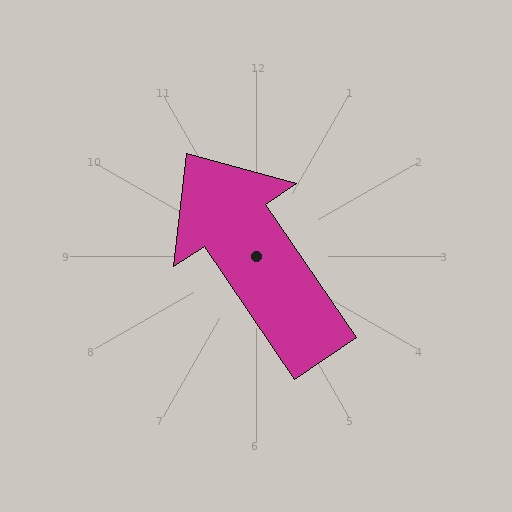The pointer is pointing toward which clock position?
Roughly 11 o'clock.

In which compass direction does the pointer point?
Northwest.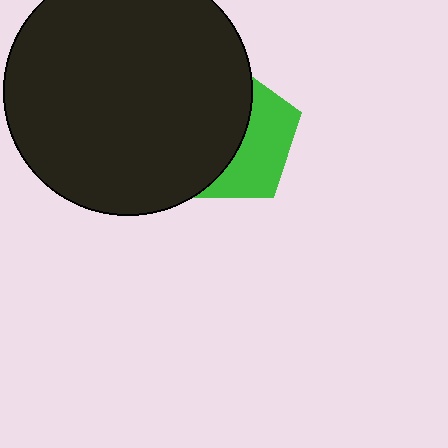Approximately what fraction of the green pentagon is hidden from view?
Roughly 59% of the green pentagon is hidden behind the black circle.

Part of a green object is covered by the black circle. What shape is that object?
It is a pentagon.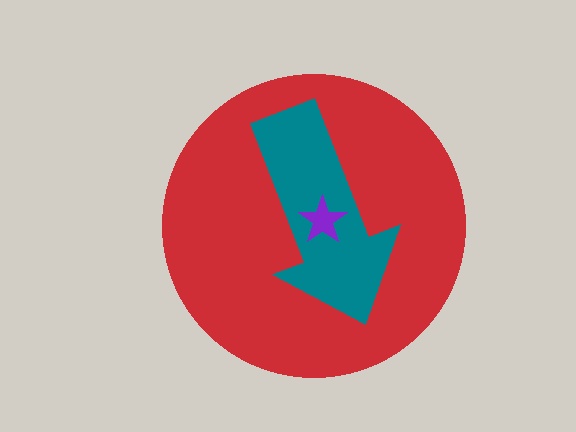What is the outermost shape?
The red circle.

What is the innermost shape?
The purple star.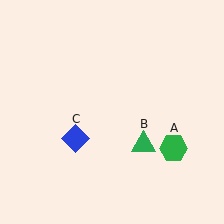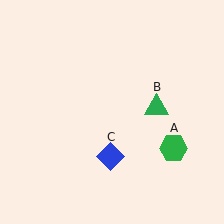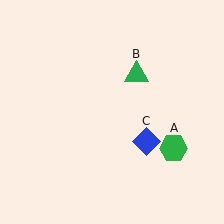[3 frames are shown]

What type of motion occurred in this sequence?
The green triangle (object B), blue diamond (object C) rotated counterclockwise around the center of the scene.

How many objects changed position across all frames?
2 objects changed position: green triangle (object B), blue diamond (object C).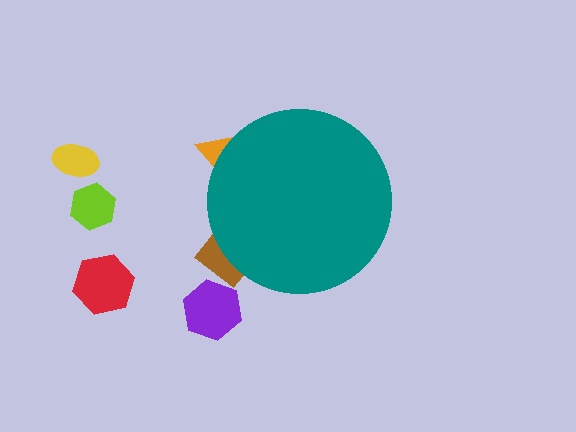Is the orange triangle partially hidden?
Yes, the orange triangle is partially hidden behind the teal circle.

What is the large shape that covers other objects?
A teal circle.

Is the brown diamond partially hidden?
Yes, the brown diamond is partially hidden behind the teal circle.